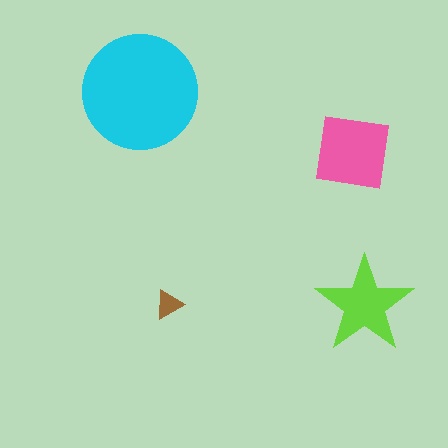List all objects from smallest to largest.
The brown triangle, the lime star, the pink square, the cyan circle.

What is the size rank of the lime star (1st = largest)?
3rd.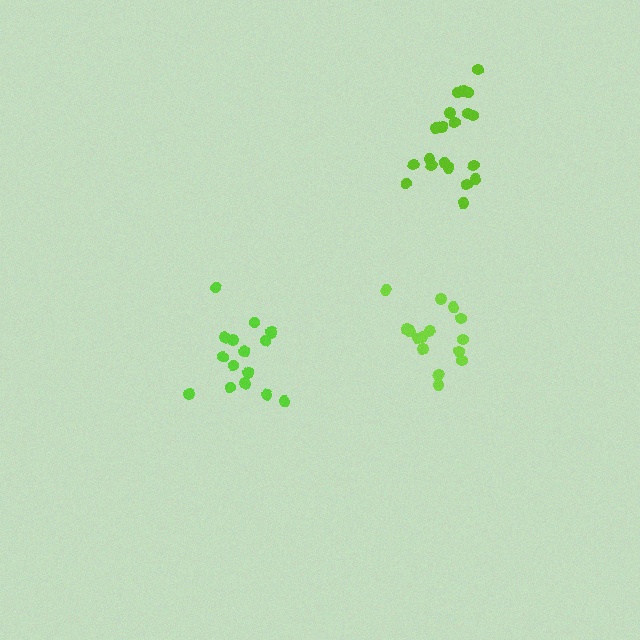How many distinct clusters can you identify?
There are 3 distinct clusters.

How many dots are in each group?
Group 1: 16 dots, Group 2: 20 dots, Group 3: 15 dots (51 total).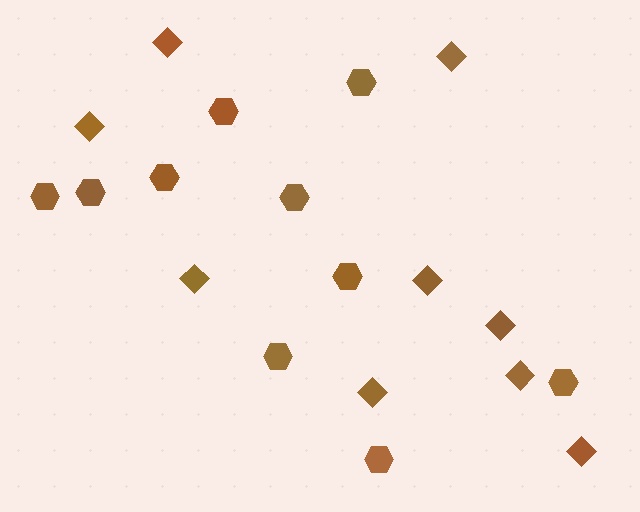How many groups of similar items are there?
There are 2 groups: one group of diamonds (9) and one group of hexagons (10).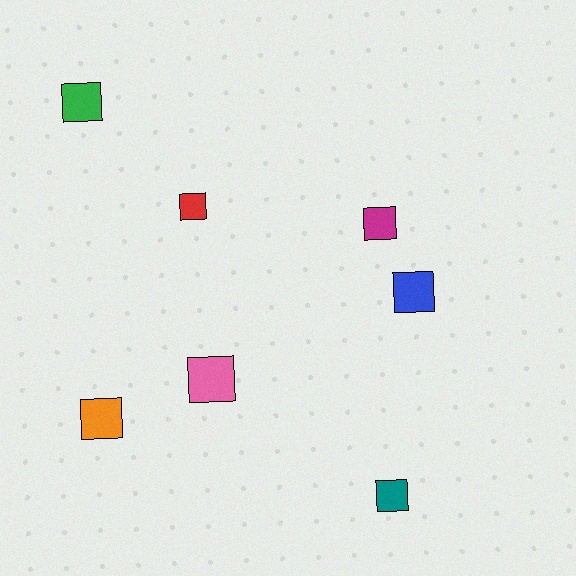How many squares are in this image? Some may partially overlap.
There are 7 squares.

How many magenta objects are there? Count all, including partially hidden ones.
There is 1 magenta object.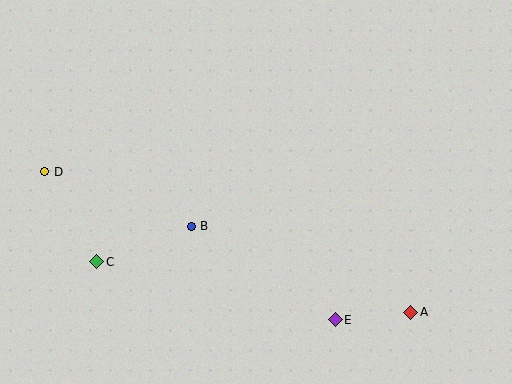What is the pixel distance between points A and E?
The distance between A and E is 76 pixels.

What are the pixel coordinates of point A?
Point A is at (411, 312).